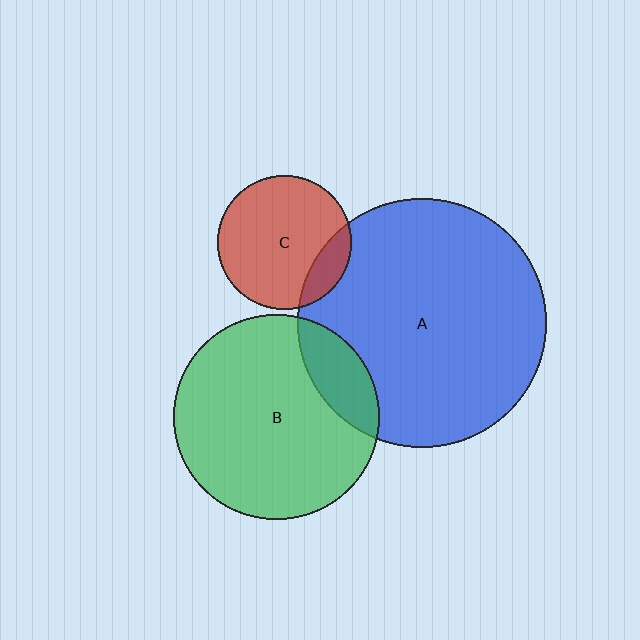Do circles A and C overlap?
Yes.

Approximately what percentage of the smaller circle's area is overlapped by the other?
Approximately 15%.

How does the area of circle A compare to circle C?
Approximately 3.5 times.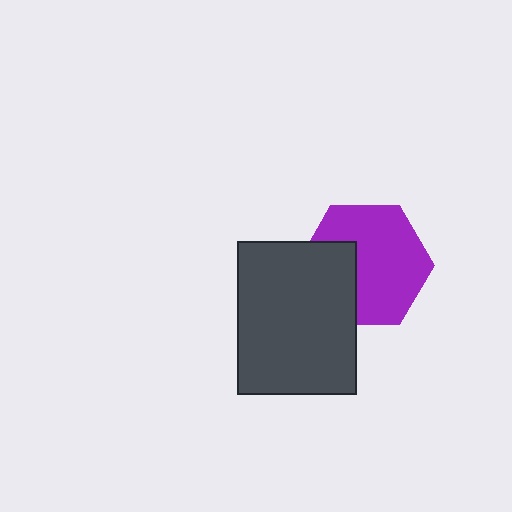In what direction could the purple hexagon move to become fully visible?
The purple hexagon could move right. That would shift it out from behind the dark gray rectangle entirely.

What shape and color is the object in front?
The object in front is a dark gray rectangle.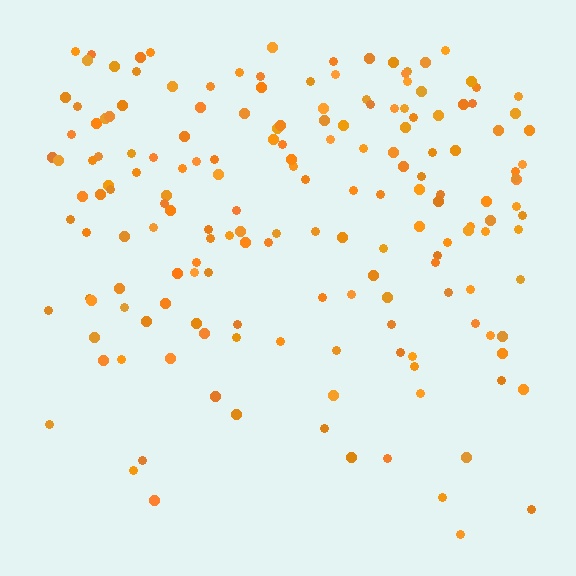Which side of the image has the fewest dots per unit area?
The bottom.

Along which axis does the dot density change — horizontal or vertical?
Vertical.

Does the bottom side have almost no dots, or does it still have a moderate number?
Still a moderate number, just noticeably fewer than the top.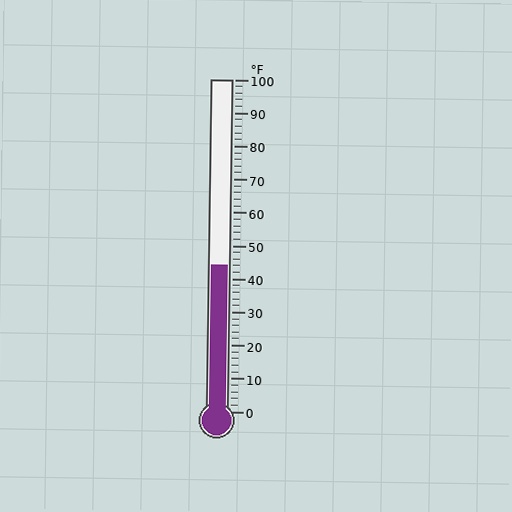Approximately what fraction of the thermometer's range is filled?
The thermometer is filled to approximately 45% of its range.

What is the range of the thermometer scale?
The thermometer scale ranges from 0°F to 100°F.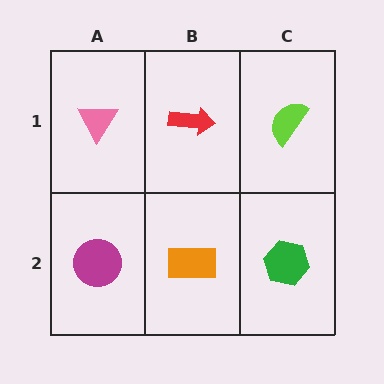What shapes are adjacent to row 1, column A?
A magenta circle (row 2, column A), a red arrow (row 1, column B).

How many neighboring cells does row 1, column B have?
3.